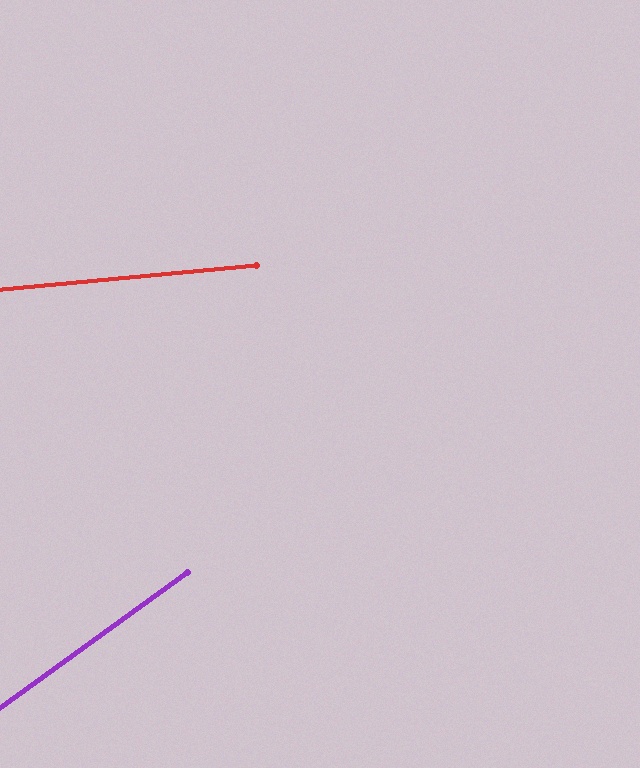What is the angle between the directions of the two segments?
Approximately 30 degrees.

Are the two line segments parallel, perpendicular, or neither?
Neither parallel nor perpendicular — they differ by about 30°.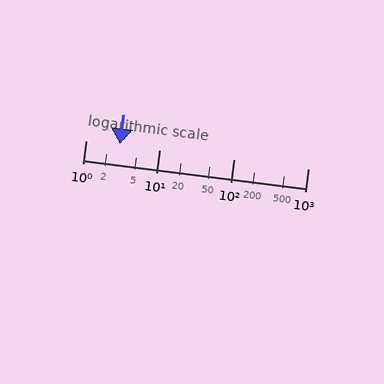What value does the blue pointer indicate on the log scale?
The pointer indicates approximately 2.9.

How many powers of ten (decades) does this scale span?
The scale spans 3 decades, from 1 to 1000.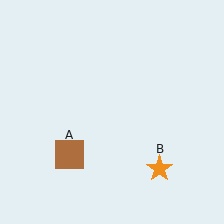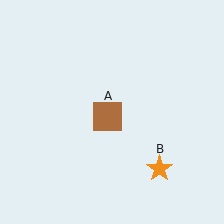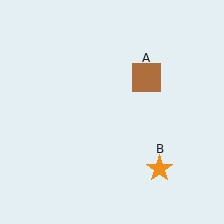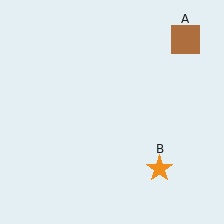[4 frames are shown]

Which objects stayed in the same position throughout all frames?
Orange star (object B) remained stationary.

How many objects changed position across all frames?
1 object changed position: brown square (object A).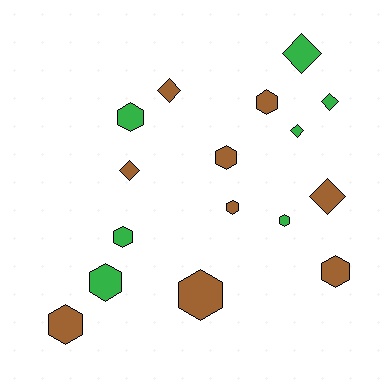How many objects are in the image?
There are 16 objects.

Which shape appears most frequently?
Hexagon, with 10 objects.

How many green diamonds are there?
There are 3 green diamonds.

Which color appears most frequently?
Brown, with 9 objects.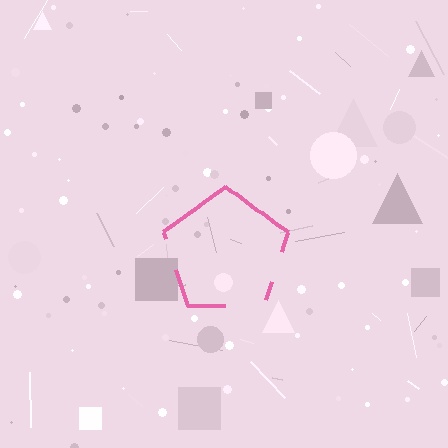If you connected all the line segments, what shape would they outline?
They would outline a pentagon.